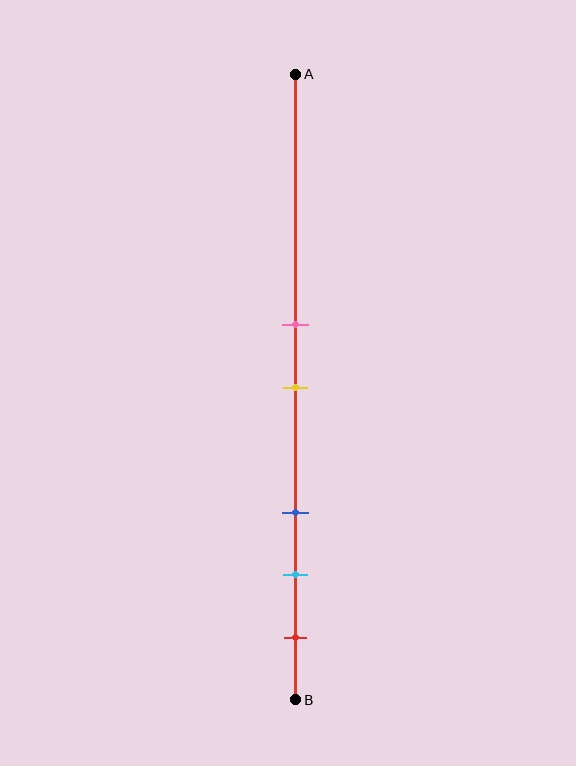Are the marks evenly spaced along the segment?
No, the marks are not evenly spaced.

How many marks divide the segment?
There are 5 marks dividing the segment.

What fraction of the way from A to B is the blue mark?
The blue mark is approximately 70% (0.7) of the way from A to B.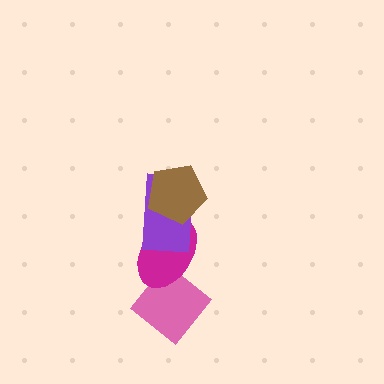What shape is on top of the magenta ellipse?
The purple rectangle is on top of the magenta ellipse.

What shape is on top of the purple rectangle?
The brown pentagon is on top of the purple rectangle.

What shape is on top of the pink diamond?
The magenta ellipse is on top of the pink diamond.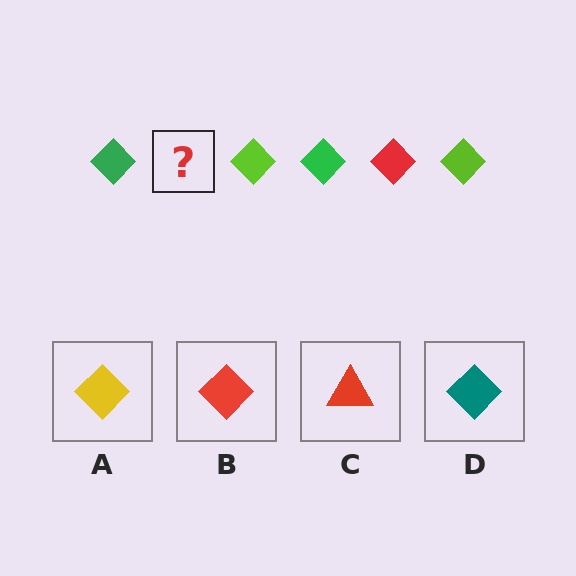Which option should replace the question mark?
Option B.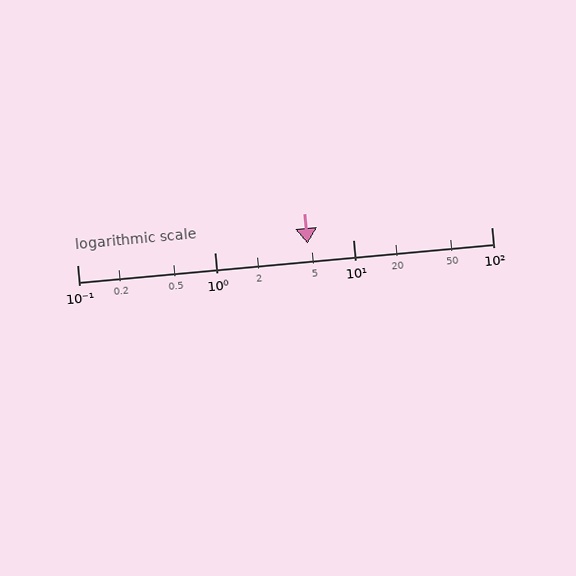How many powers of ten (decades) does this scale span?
The scale spans 3 decades, from 0.1 to 100.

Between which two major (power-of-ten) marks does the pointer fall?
The pointer is between 1 and 10.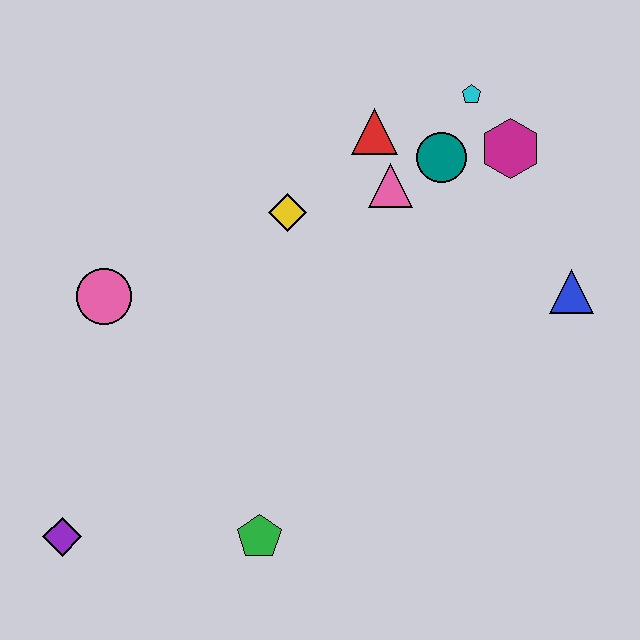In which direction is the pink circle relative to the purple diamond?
The pink circle is above the purple diamond.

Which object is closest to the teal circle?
The pink triangle is closest to the teal circle.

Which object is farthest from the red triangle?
The purple diamond is farthest from the red triangle.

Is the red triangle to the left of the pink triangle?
Yes